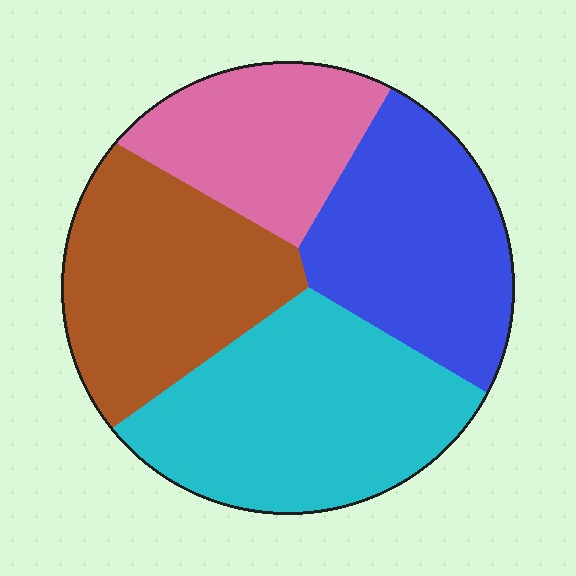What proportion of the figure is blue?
Blue takes up between a sixth and a third of the figure.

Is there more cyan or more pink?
Cyan.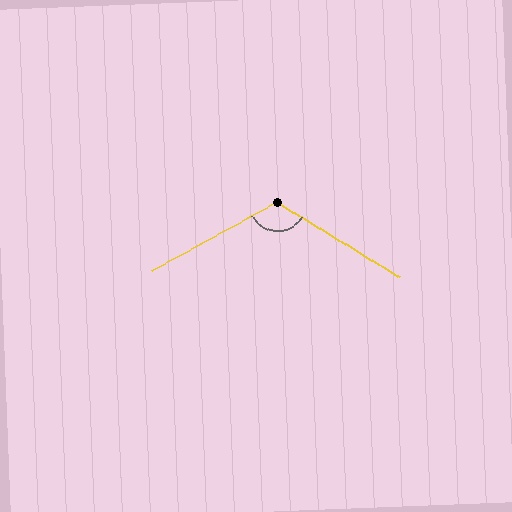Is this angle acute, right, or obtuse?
It is obtuse.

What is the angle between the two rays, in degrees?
Approximately 120 degrees.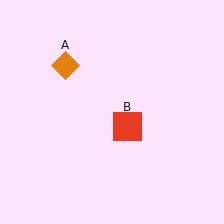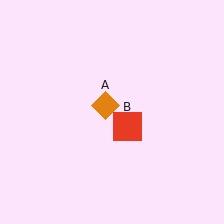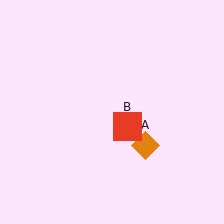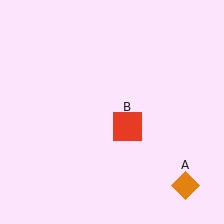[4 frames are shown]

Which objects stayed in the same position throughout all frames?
Red square (object B) remained stationary.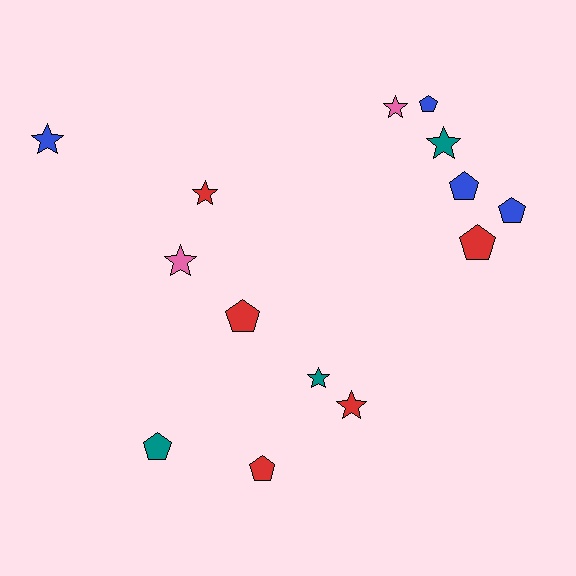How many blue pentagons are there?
There are 3 blue pentagons.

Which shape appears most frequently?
Pentagon, with 7 objects.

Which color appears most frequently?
Red, with 5 objects.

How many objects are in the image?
There are 14 objects.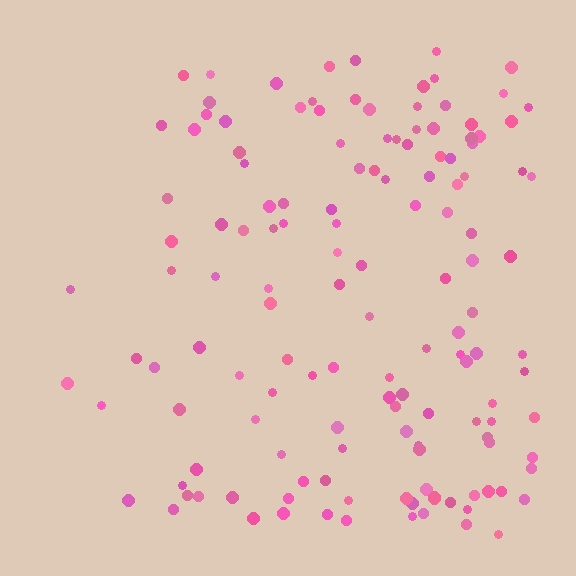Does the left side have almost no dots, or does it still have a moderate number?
Still a moderate number, just noticeably fewer than the right.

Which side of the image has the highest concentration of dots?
The right.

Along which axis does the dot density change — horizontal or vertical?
Horizontal.